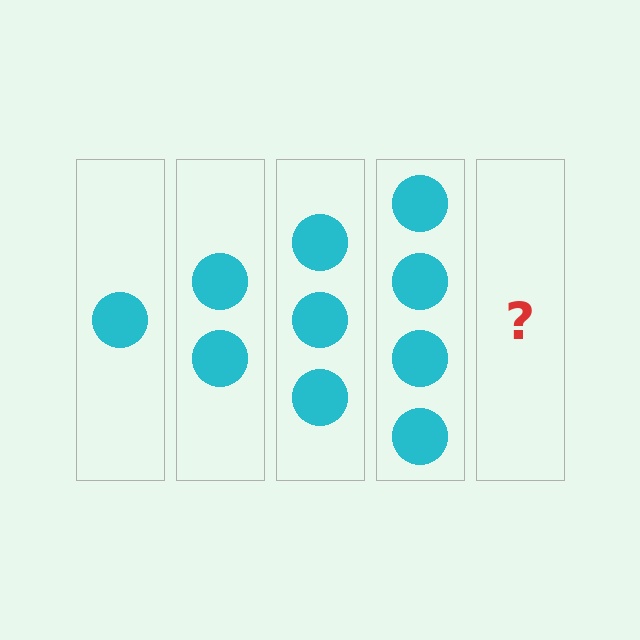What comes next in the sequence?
The next element should be 5 circles.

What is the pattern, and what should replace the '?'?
The pattern is that each step adds one more circle. The '?' should be 5 circles.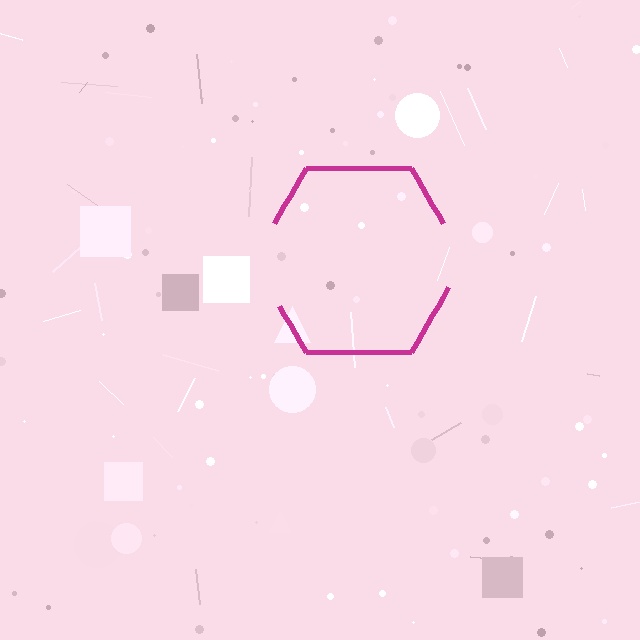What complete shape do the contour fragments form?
The contour fragments form a hexagon.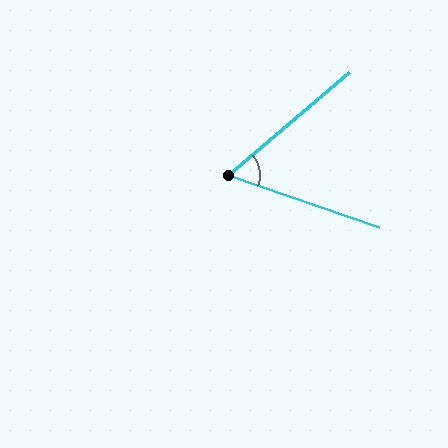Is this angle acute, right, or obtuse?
It is acute.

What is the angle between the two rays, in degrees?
Approximately 59 degrees.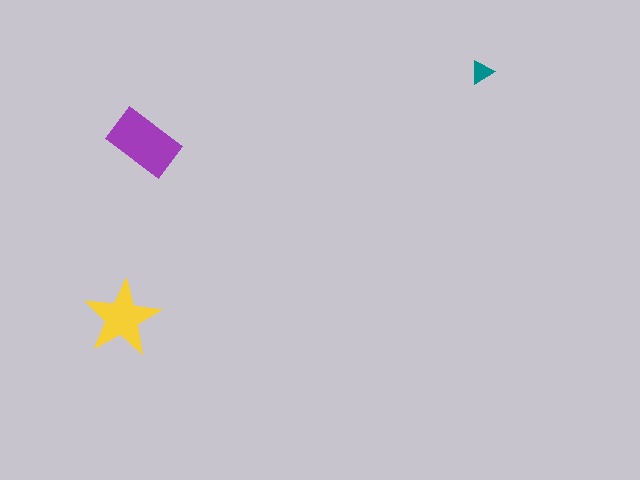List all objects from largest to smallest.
The purple rectangle, the yellow star, the teal triangle.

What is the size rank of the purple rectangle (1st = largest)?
1st.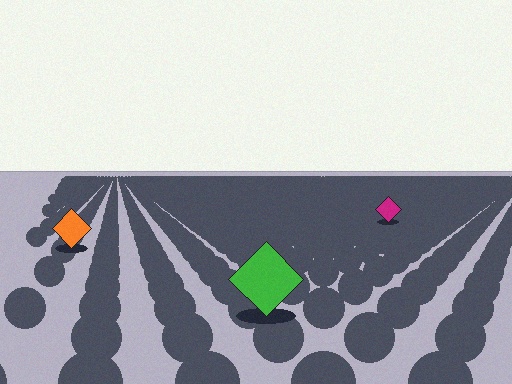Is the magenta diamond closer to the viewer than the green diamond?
No. The green diamond is closer — you can tell from the texture gradient: the ground texture is coarser near it.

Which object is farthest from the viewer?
The magenta diamond is farthest from the viewer. It appears smaller and the ground texture around it is denser.